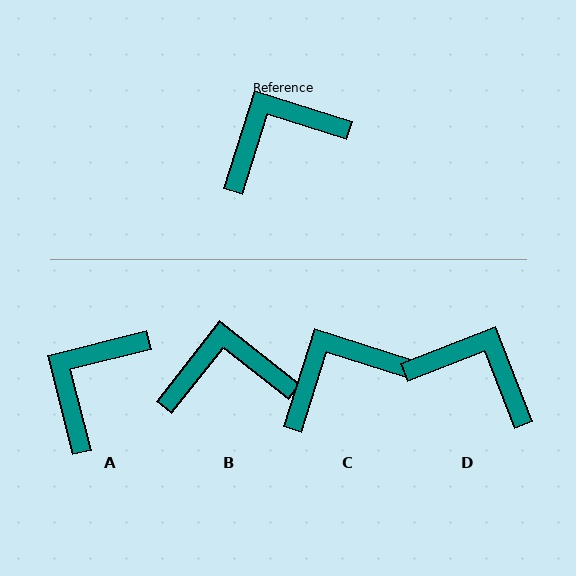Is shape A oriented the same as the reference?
No, it is off by about 32 degrees.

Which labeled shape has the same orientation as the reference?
C.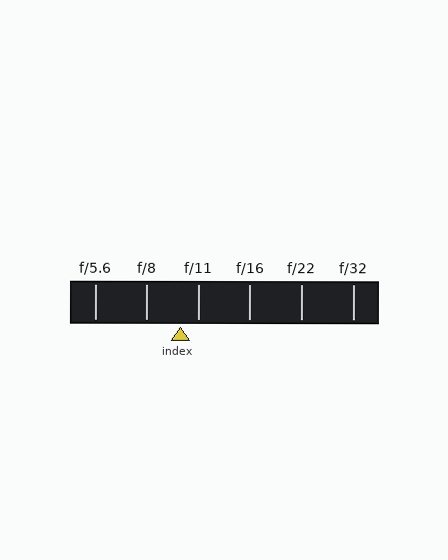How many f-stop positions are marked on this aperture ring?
There are 6 f-stop positions marked.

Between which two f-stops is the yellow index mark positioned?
The index mark is between f/8 and f/11.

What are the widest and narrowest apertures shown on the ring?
The widest aperture shown is f/5.6 and the narrowest is f/32.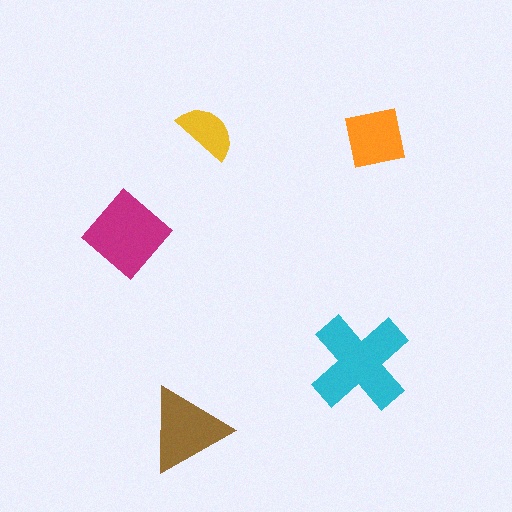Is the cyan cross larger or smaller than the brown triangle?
Larger.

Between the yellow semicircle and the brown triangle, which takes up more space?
The brown triangle.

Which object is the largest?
The cyan cross.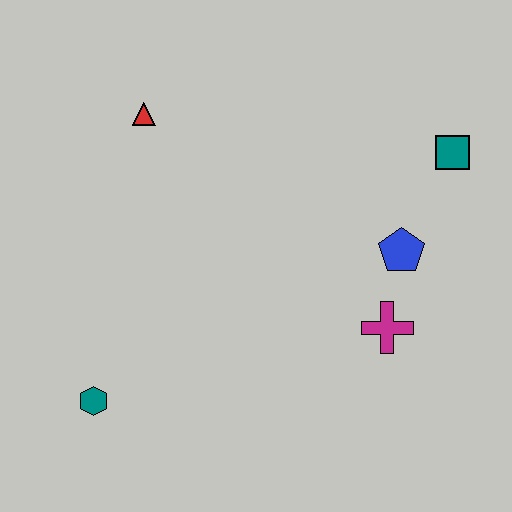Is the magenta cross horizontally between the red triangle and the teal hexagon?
No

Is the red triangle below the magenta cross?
No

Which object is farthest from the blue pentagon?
The teal hexagon is farthest from the blue pentagon.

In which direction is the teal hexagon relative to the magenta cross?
The teal hexagon is to the left of the magenta cross.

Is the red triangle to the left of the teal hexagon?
No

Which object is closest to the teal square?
The blue pentagon is closest to the teal square.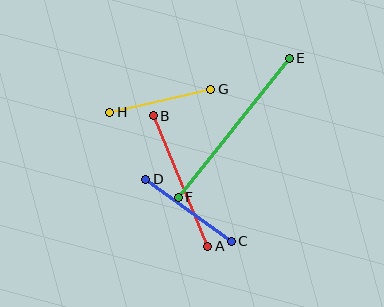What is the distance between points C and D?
The distance is approximately 105 pixels.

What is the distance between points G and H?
The distance is approximately 104 pixels.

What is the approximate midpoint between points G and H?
The midpoint is at approximately (160, 101) pixels.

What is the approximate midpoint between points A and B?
The midpoint is at approximately (181, 181) pixels.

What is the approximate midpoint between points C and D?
The midpoint is at approximately (188, 210) pixels.